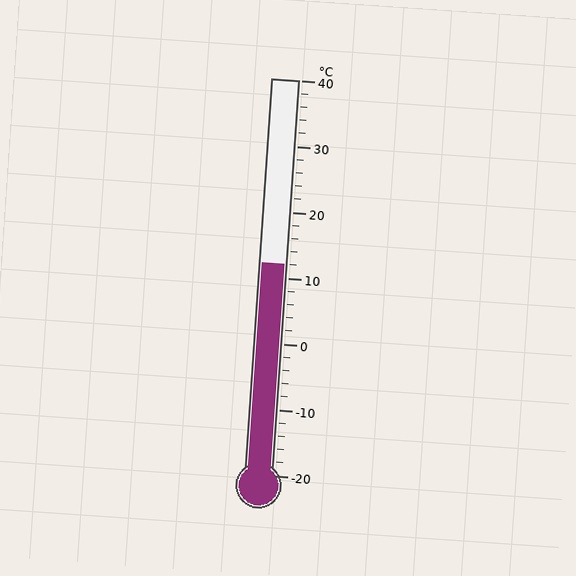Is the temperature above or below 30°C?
The temperature is below 30°C.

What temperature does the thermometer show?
The thermometer shows approximately 12°C.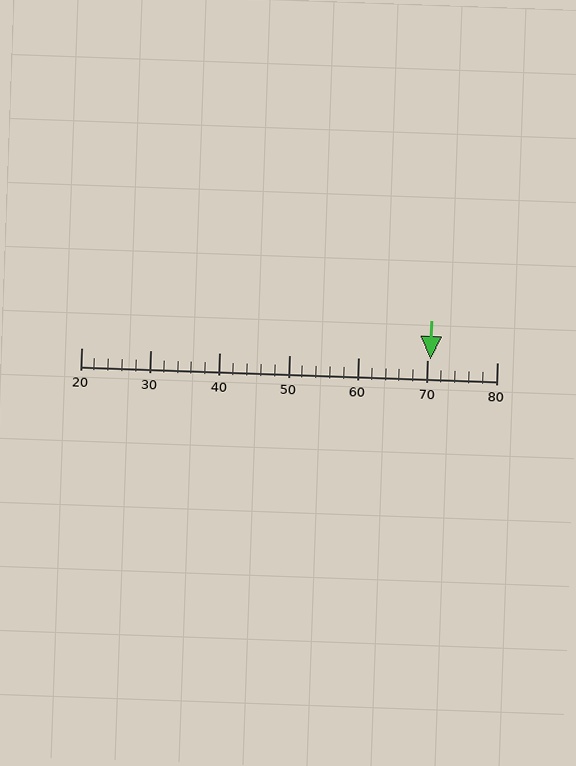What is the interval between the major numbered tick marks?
The major tick marks are spaced 10 units apart.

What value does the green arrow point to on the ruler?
The green arrow points to approximately 70.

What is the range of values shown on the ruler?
The ruler shows values from 20 to 80.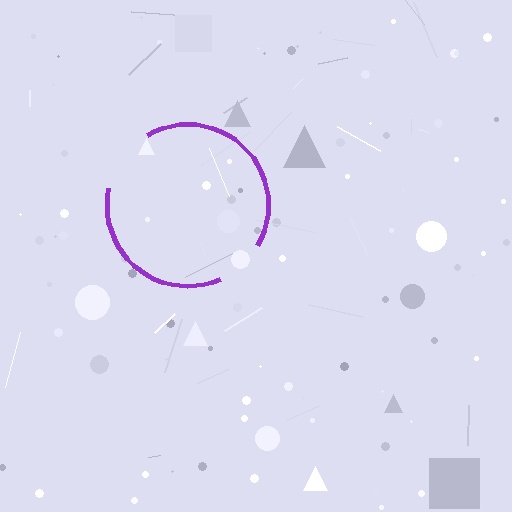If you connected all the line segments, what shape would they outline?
They would outline a circle.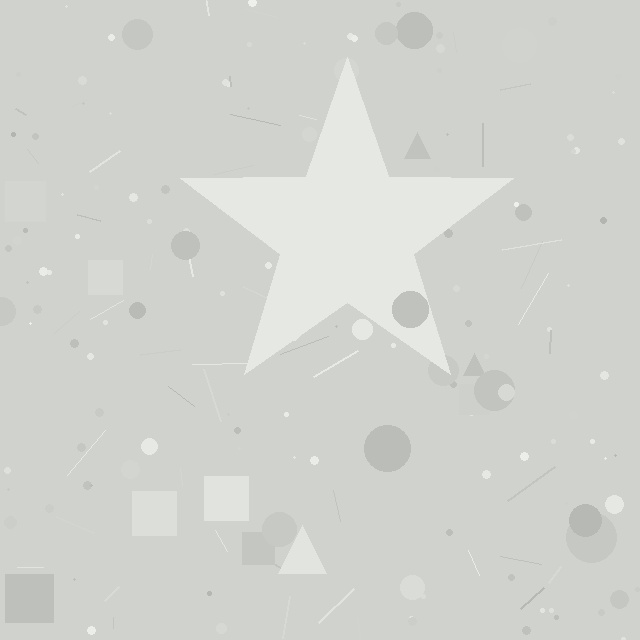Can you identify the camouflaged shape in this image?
The camouflaged shape is a star.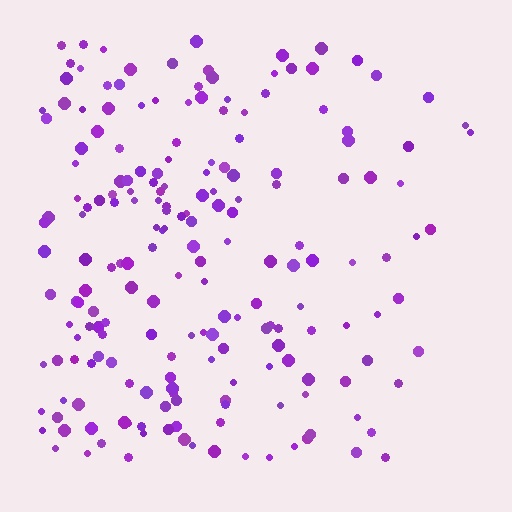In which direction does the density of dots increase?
From right to left, with the left side densest.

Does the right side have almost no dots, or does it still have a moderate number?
Still a moderate number, just noticeably fewer than the left.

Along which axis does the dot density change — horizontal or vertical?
Horizontal.